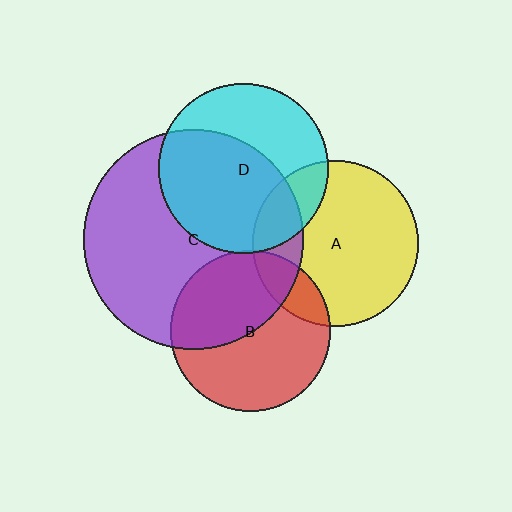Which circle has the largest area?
Circle C (purple).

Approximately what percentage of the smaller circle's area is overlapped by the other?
Approximately 5%.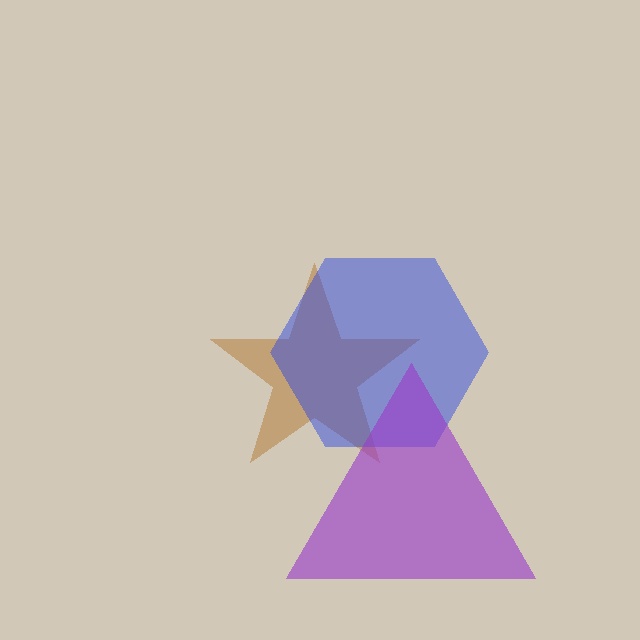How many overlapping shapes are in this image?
There are 3 overlapping shapes in the image.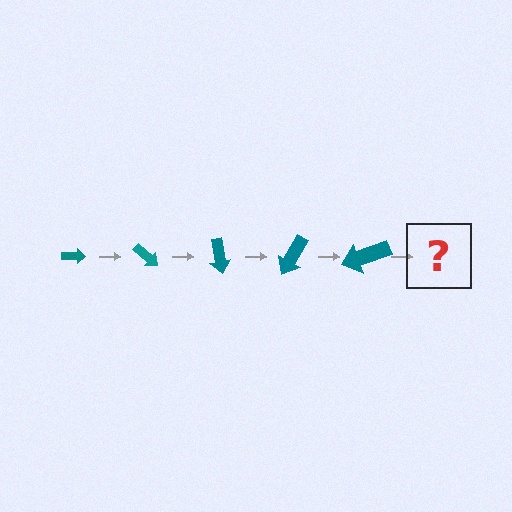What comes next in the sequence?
The next element should be an arrow, larger than the previous one and rotated 200 degrees from the start.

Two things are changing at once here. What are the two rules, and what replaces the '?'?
The two rules are that the arrow grows larger each step and it rotates 40 degrees each step. The '?' should be an arrow, larger than the previous one and rotated 200 degrees from the start.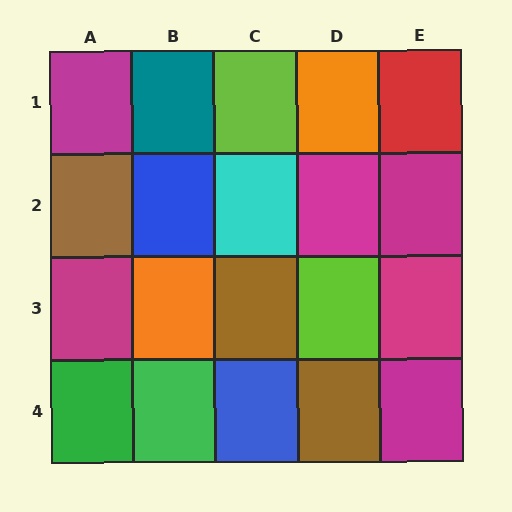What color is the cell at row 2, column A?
Brown.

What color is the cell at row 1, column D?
Orange.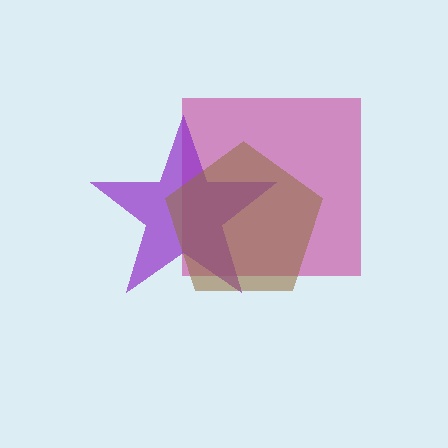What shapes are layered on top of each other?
The layered shapes are: a magenta square, a purple star, a brown pentagon.